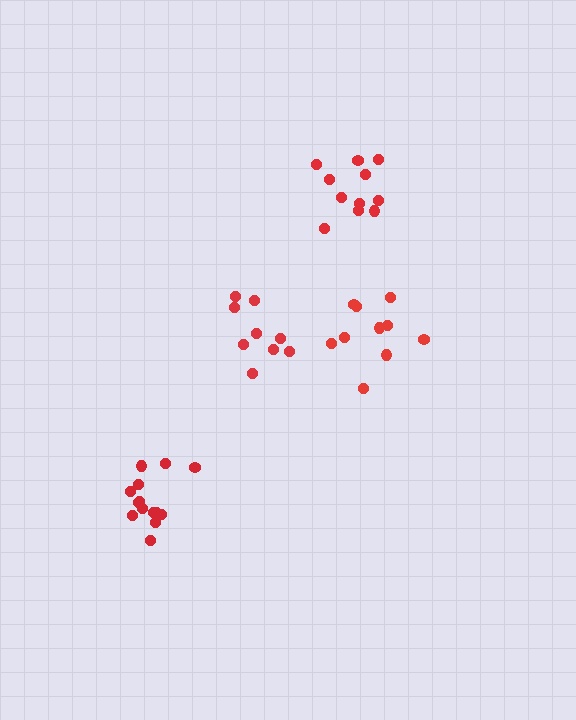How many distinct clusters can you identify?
There are 4 distinct clusters.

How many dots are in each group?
Group 1: 10 dots, Group 2: 14 dots, Group 3: 9 dots, Group 4: 11 dots (44 total).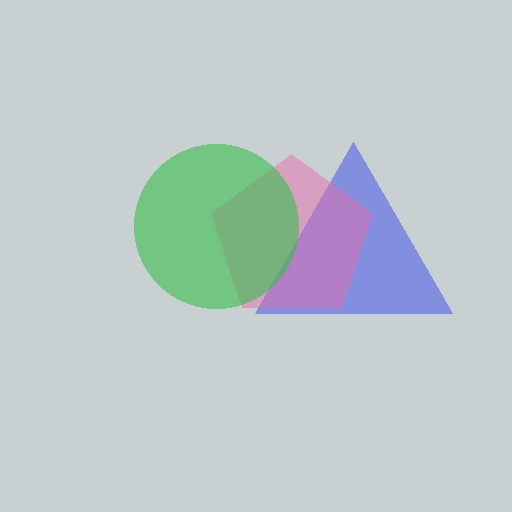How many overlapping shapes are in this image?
There are 3 overlapping shapes in the image.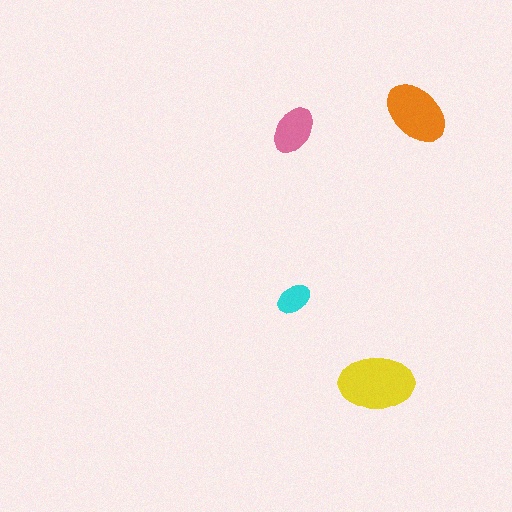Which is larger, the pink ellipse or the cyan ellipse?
The pink one.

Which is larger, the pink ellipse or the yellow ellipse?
The yellow one.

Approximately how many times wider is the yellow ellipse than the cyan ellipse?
About 2 times wider.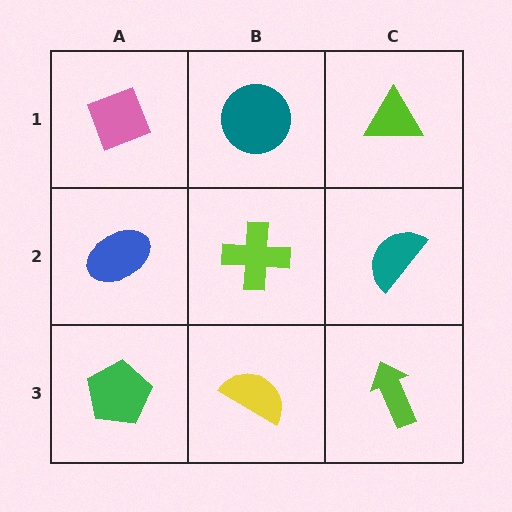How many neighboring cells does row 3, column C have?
2.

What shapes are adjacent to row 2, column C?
A lime triangle (row 1, column C), a lime arrow (row 3, column C), a lime cross (row 2, column B).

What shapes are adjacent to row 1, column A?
A blue ellipse (row 2, column A), a teal circle (row 1, column B).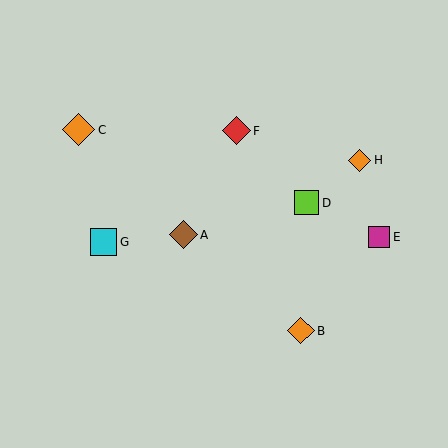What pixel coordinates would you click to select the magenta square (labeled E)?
Click at (379, 237) to select the magenta square E.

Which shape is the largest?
The orange diamond (labeled C) is the largest.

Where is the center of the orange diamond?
The center of the orange diamond is at (301, 331).